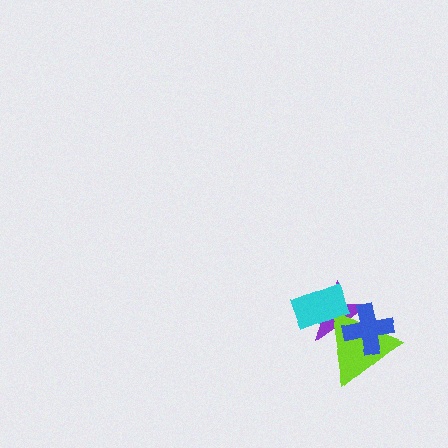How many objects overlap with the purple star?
3 objects overlap with the purple star.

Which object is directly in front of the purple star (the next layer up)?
The lime triangle is directly in front of the purple star.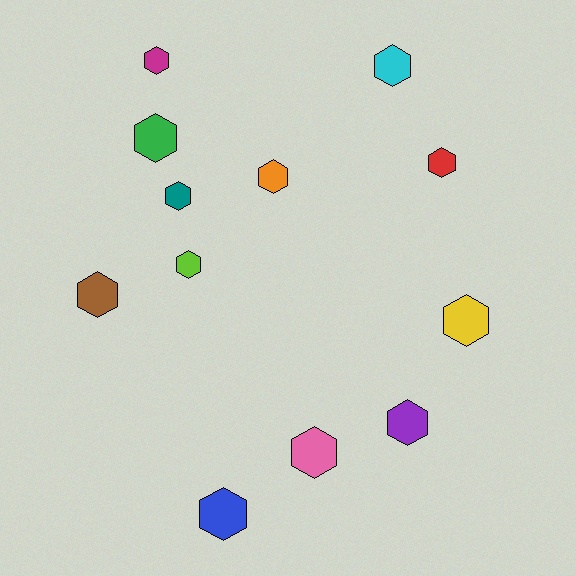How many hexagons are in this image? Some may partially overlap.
There are 12 hexagons.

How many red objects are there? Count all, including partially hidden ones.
There is 1 red object.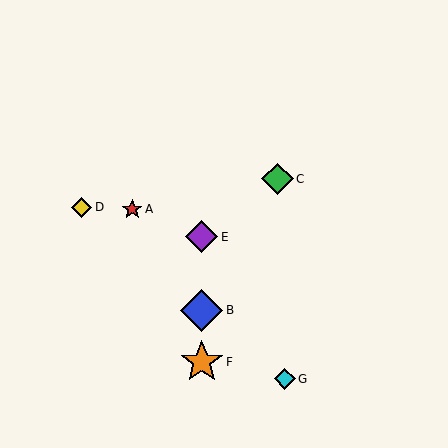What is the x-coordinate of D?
Object D is at x≈81.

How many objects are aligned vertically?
3 objects (B, E, F) are aligned vertically.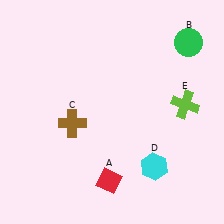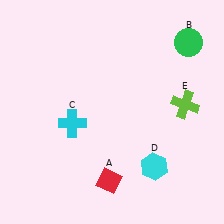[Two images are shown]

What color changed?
The cross (C) changed from brown in Image 1 to cyan in Image 2.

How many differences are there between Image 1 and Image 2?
There is 1 difference between the two images.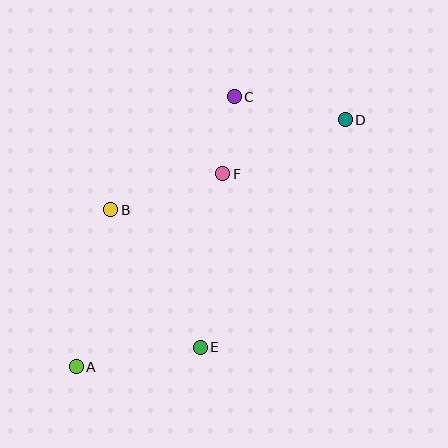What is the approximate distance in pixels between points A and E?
The distance between A and E is approximately 125 pixels.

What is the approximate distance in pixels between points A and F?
The distance between A and F is approximately 243 pixels.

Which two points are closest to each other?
Points C and F are closest to each other.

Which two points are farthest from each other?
Points A and D are farthest from each other.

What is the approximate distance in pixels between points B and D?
The distance between B and D is approximately 251 pixels.